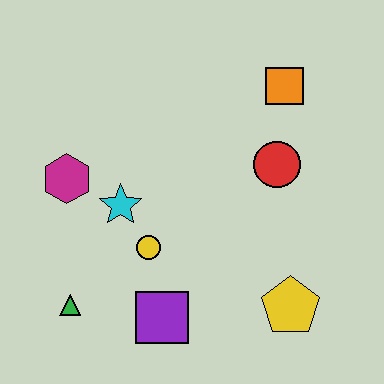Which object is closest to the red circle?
The orange square is closest to the red circle.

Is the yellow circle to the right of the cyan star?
Yes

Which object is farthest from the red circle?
The green triangle is farthest from the red circle.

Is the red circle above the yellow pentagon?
Yes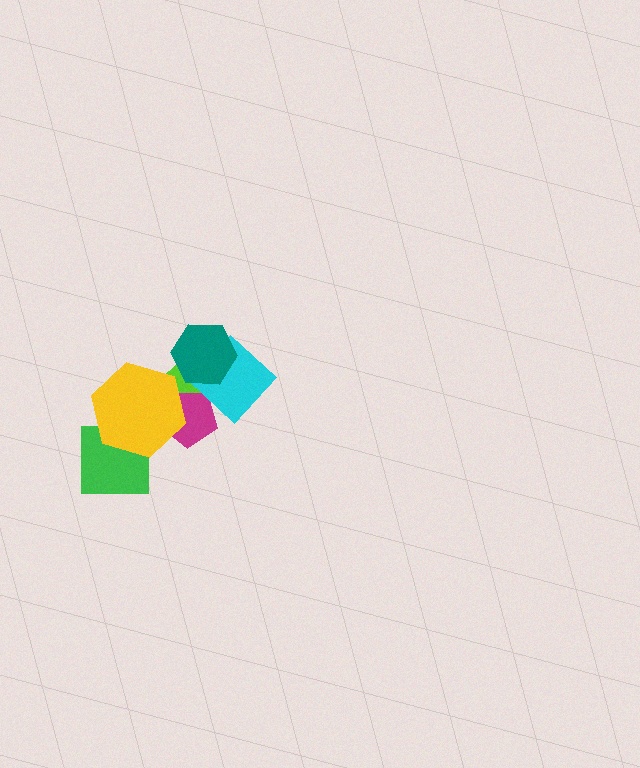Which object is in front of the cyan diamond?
The teal hexagon is in front of the cyan diamond.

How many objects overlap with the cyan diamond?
3 objects overlap with the cyan diamond.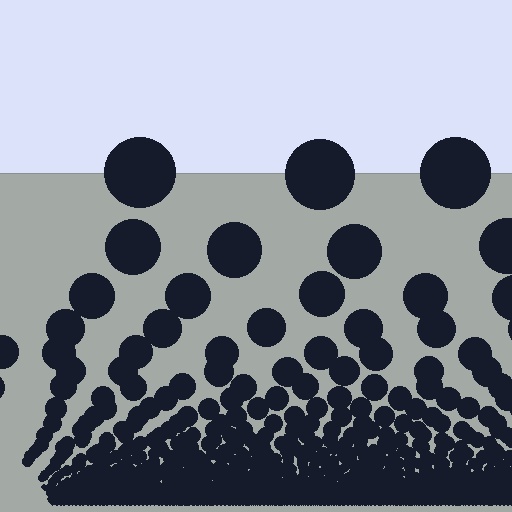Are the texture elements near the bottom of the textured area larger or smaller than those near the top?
Smaller. The gradient is inverted — elements near the bottom are smaller and denser.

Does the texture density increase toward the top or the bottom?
Density increases toward the bottom.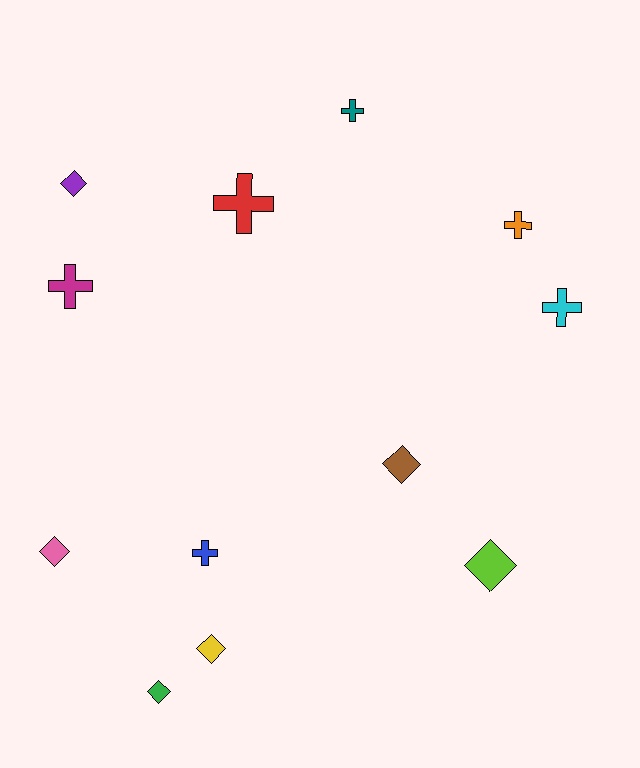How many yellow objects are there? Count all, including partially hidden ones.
There is 1 yellow object.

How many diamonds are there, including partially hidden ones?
There are 6 diamonds.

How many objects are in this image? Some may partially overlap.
There are 12 objects.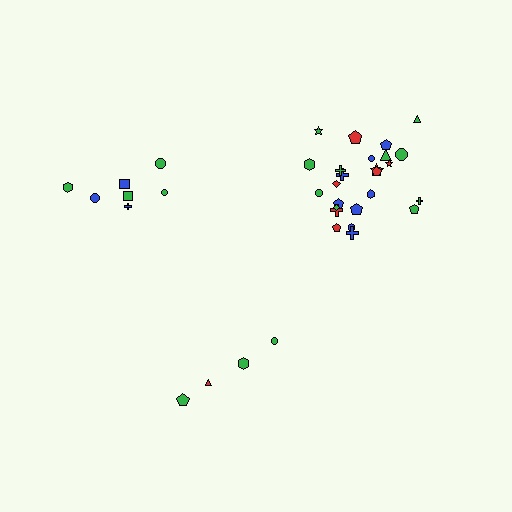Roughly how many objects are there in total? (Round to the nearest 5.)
Roughly 35 objects in total.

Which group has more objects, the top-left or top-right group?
The top-right group.